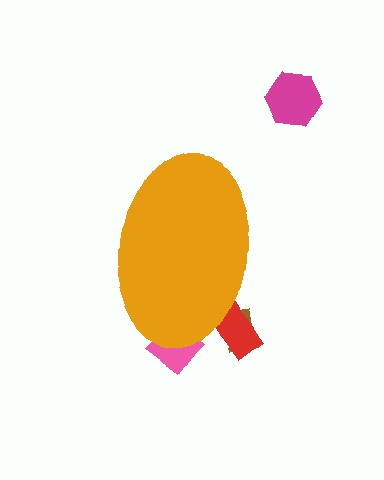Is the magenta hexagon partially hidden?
No, the magenta hexagon is fully visible.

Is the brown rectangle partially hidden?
Yes, the brown rectangle is partially hidden behind the orange ellipse.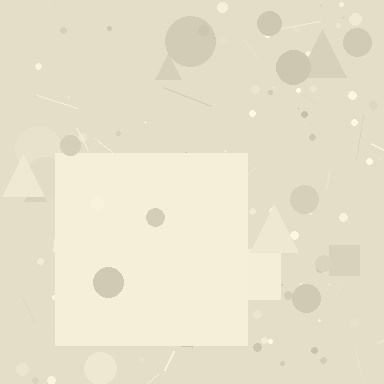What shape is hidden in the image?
A square is hidden in the image.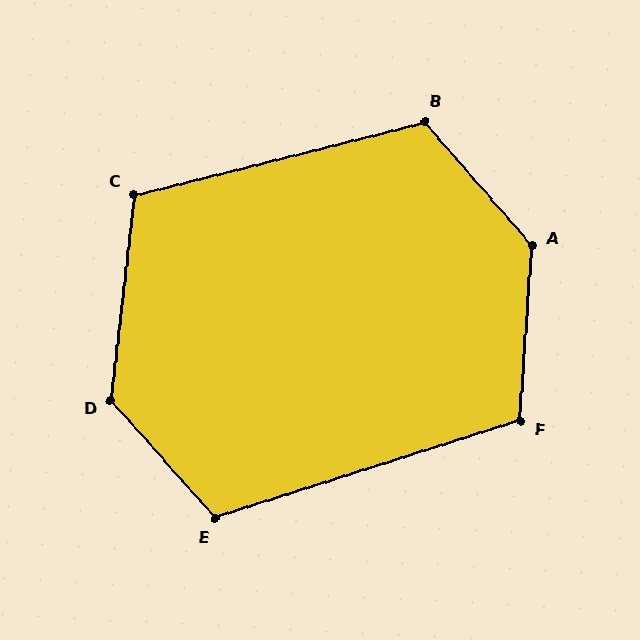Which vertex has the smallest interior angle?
C, at approximately 110 degrees.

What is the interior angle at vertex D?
Approximately 132 degrees (obtuse).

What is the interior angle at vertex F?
Approximately 111 degrees (obtuse).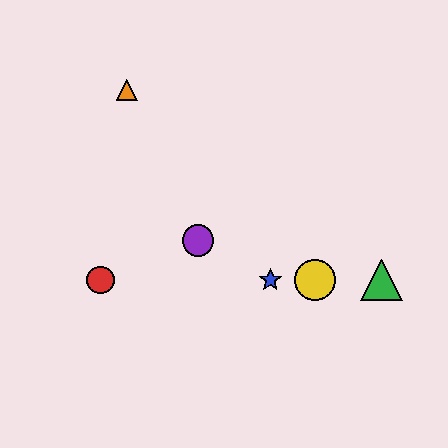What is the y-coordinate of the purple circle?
The purple circle is at y≈241.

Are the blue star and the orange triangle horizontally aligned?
No, the blue star is at y≈280 and the orange triangle is at y≈90.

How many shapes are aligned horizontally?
4 shapes (the red circle, the blue star, the green triangle, the yellow circle) are aligned horizontally.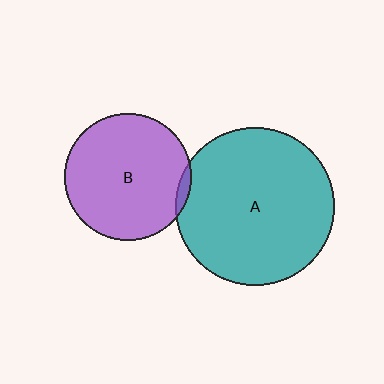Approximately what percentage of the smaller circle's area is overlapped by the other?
Approximately 5%.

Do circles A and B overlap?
Yes.